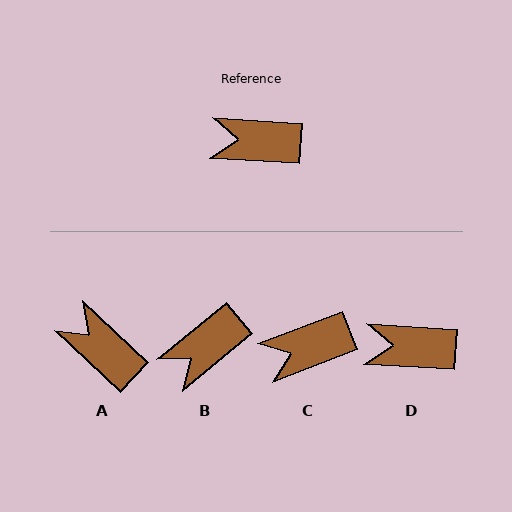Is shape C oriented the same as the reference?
No, it is off by about 25 degrees.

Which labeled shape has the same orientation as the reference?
D.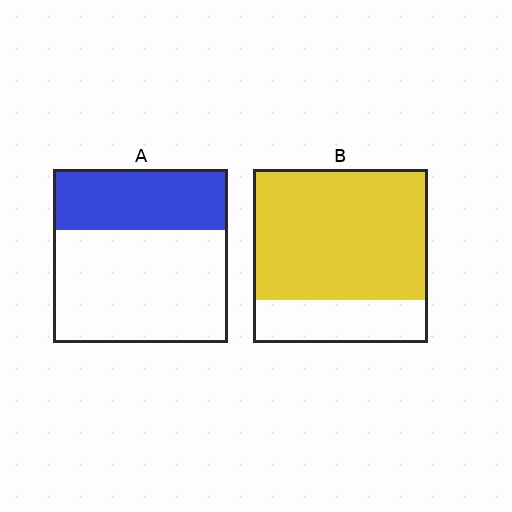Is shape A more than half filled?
No.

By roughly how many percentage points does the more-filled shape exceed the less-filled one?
By roughly 40 percentage points (B over A).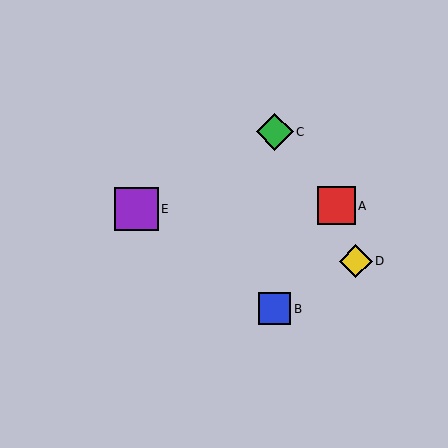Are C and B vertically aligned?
Yes, both are at x≈275.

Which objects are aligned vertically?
Objects B, C are aligned vertically.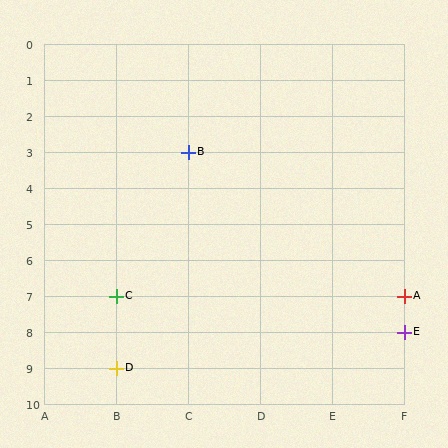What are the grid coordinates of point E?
Point E is at grid coordinates (F, 8).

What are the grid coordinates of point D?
Point D is at grid coordinates (B, 9).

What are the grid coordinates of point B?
Point B is at grid coordinates (C, 3).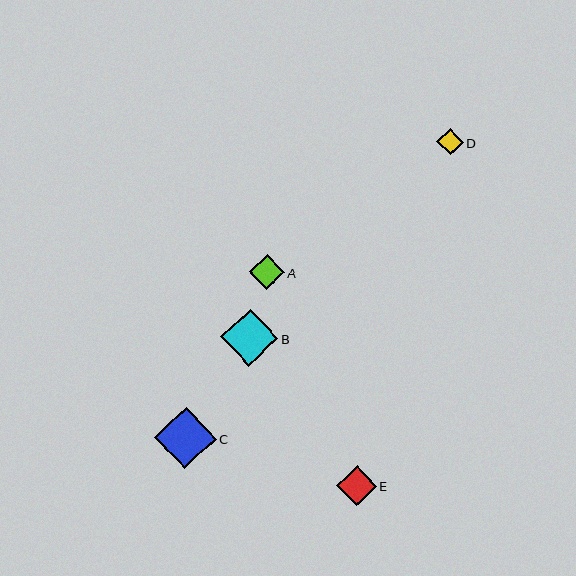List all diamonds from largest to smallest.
From largest to smallest: C, B, E, A, D.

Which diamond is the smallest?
Diamond D is the smallest with a size of approximately 26 pixels.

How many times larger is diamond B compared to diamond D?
Diamond B is approximately 2.2 times the size of diamond D.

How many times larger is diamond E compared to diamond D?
Diamond E is approximately 1.5 times the size of diamond D.